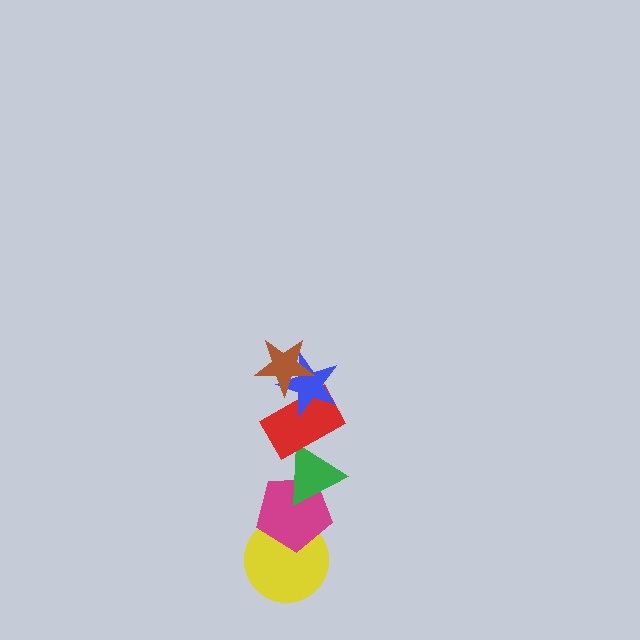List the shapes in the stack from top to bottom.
From top to bottom: the brown star, the blue star, the red rectangle, the green triangle, the magenta pentagon, the yellow circle.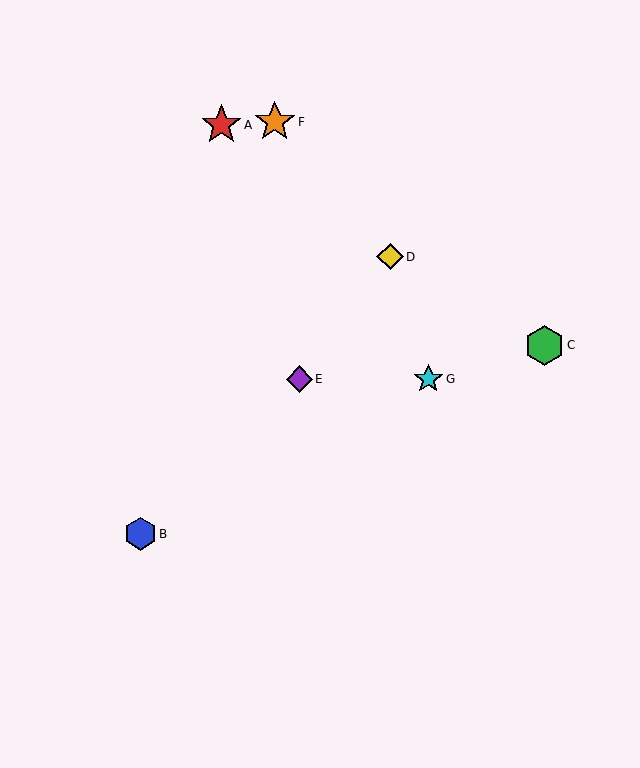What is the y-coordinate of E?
Object E is at y≈379.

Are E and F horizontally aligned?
No, E is at y≈379 and F is at y≈122.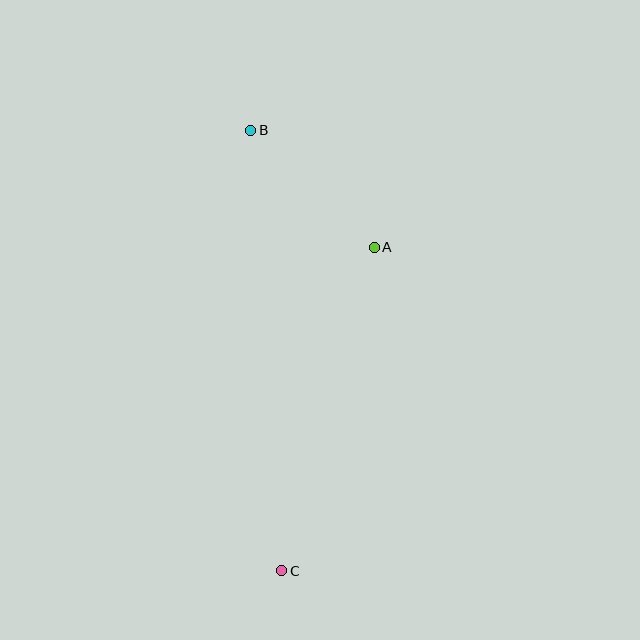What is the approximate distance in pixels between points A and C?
The distance between A and C is approximately 336 pixels.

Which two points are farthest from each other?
Points B and C are farthest from each other.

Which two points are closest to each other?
Points A and B are closest to each other.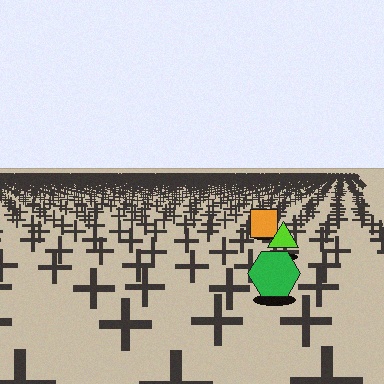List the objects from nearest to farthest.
From nearest to farthest: the green hexagon, the lime triangle, the orange square.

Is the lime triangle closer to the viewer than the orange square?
Yes. The lime triangle is closer — you can tell from the texture gradient: the ground texture is coarser near it.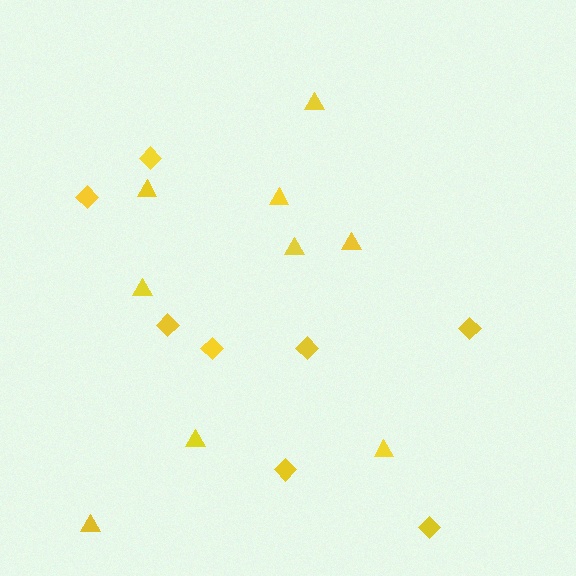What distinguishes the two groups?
There are 2 groups: one group of diamonds (8) and one group of triangles (9).